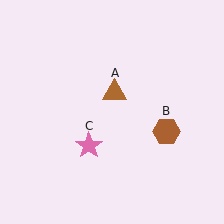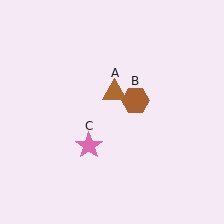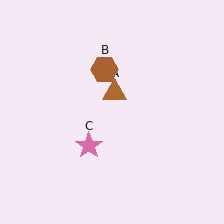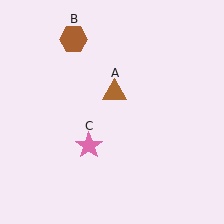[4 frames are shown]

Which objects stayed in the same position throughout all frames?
Brown triangle (object A) and pink star (object C) remained stationary.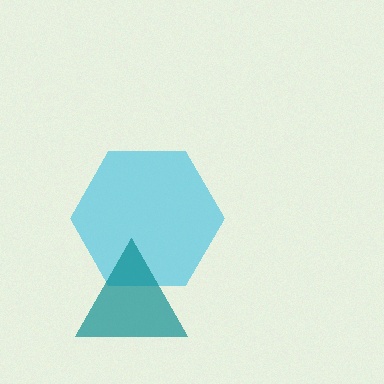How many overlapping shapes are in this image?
There are 2 overlapping shapes in the image.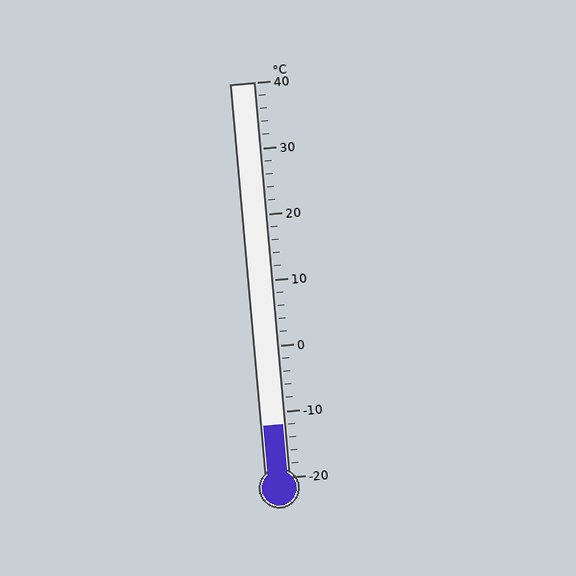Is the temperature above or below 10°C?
The temperature is below 10°C.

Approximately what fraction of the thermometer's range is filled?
The thermometer is filled to approximately 15% of its range.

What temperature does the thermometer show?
The thermometer shows approximately -12°C.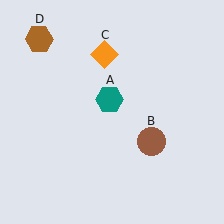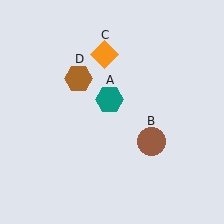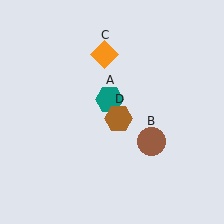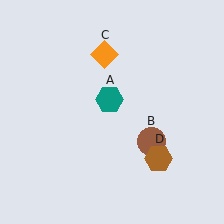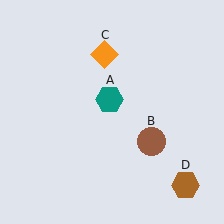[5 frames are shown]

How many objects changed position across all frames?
1 object changed position: brown hexagon (object D).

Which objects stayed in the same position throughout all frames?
Teal hexagon (object A) and brown circle (object B) and orange diamond (object C) remained stationary.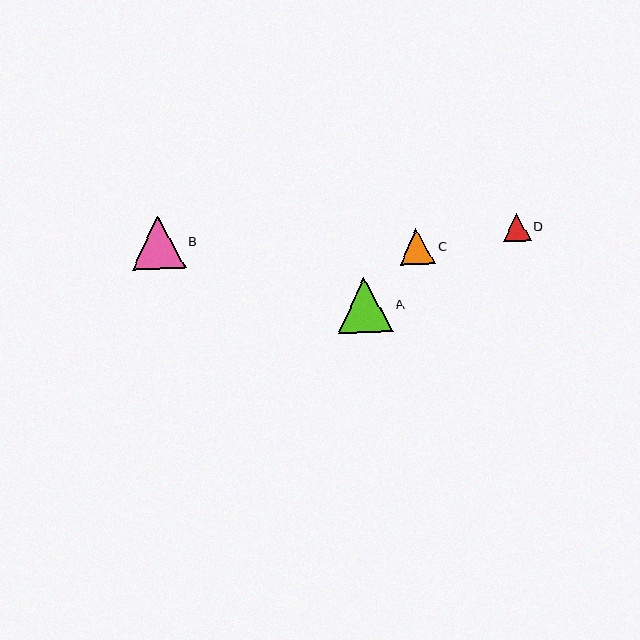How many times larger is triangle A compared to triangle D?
Triangle A is approximately 2.0 times the size of triangle D.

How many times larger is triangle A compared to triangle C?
Triangle A is approximately 1.5 times the size of triangle C.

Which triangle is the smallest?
Triangle D is the smallest with a size of approximately 28 pixels.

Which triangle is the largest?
Triangle A is the largest with a size of approximately 55 pixels.